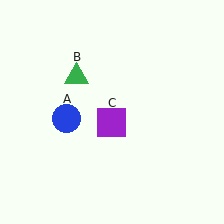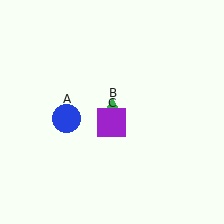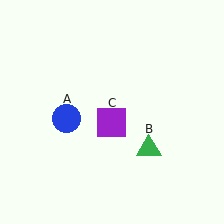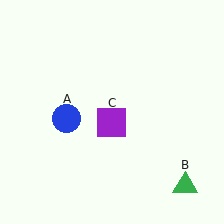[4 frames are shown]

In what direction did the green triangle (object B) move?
The green triangle (object B) moved down and to the right.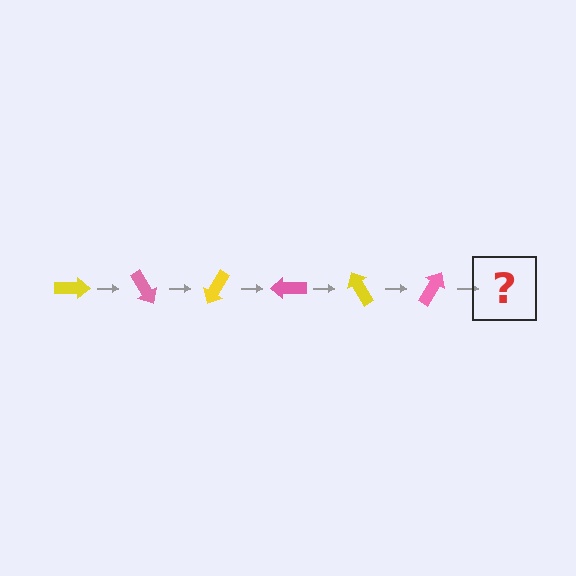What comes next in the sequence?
The next element should be a yellow arrow, rotated 360 degrees from the start.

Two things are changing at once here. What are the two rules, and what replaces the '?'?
The two rules are that it rotates 60 degrees each step and the color cycles through yellow and pink. The '?' should be a yellow arrow, rotated 360 degrees from the start.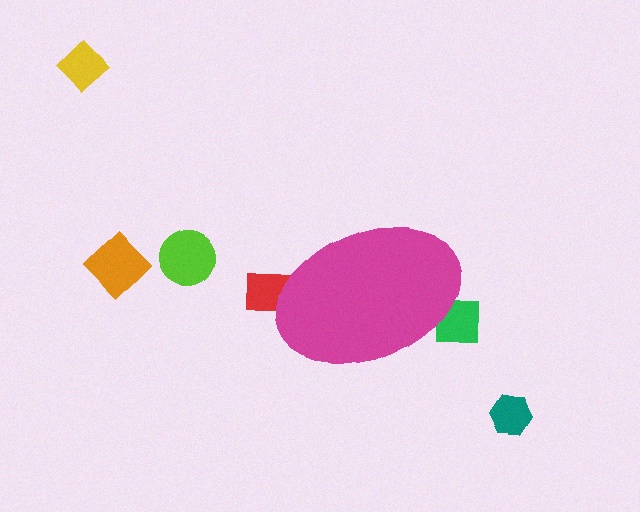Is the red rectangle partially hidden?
Yes, the red rectangle is partially hidden behind the magenta ellipse.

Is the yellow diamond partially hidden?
No, the yellow diamond is fully visible.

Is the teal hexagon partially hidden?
No, the teal hexagon is fully visible.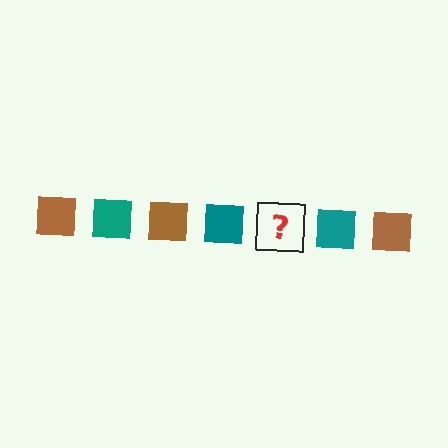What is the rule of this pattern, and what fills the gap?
The rule is that the pattern cycles through brown, teal squares. The gap should be filled with a brown square.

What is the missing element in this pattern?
The missing element is a brown square.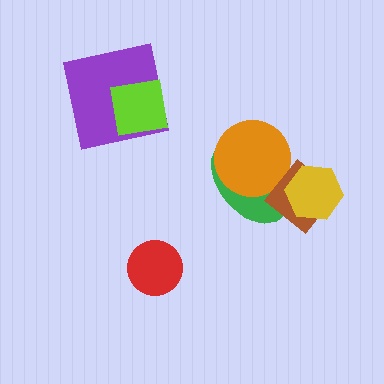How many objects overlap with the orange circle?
2 objects overlap with the orange circle.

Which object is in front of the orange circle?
The brown diamond is in front of the orange circle.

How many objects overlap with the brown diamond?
3 objects overlap with the brown diamond.